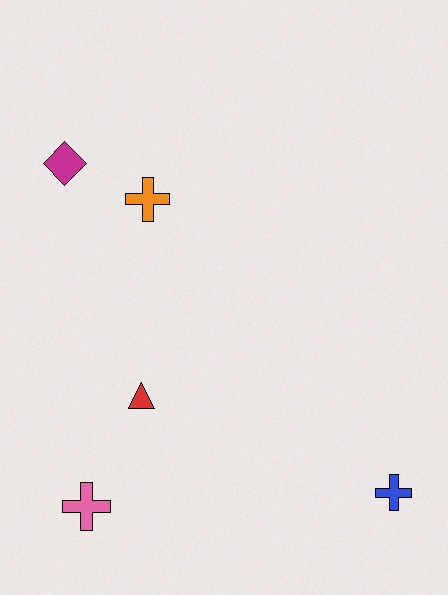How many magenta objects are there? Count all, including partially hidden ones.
There is 1 magenta object.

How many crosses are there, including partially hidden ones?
There are 3 crosses.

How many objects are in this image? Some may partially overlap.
There are 5 objects.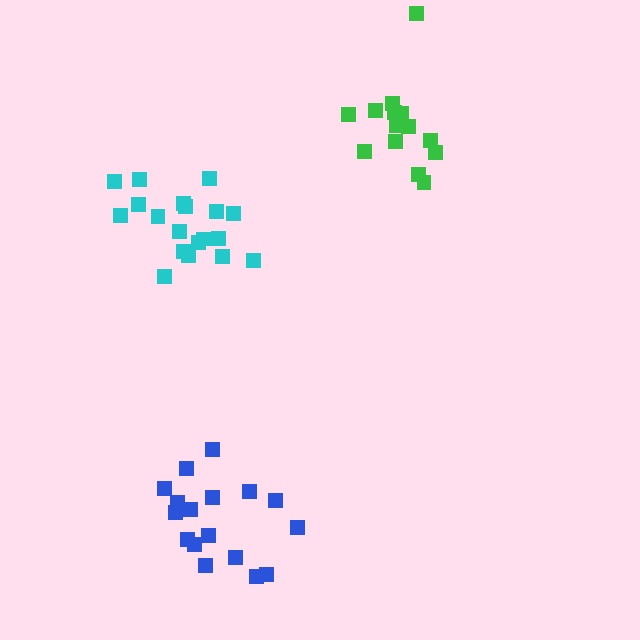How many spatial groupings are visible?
There are 3 spatial groupings.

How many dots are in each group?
Group 1: 19 dots, Group 2: 14 dots, Group 3: 17 dots (50 total).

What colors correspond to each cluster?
The clusters are colored: cyan, green, blue.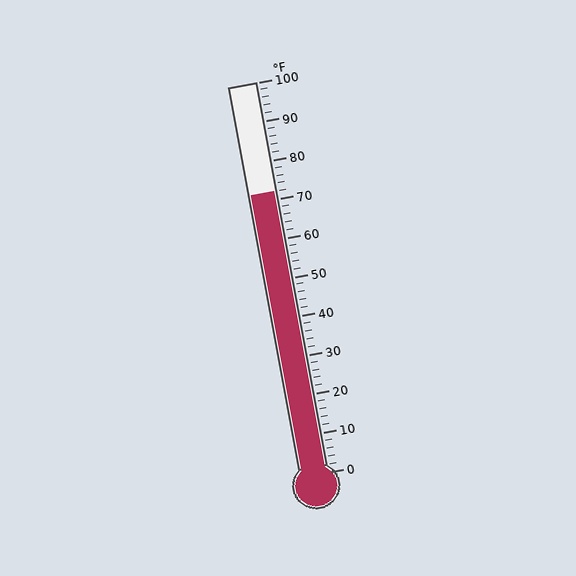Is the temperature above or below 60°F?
The temperature is above 60°F.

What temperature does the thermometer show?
The thermometer shows approximately 72°F.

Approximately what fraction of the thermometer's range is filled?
The thermometer is filled to approximately 70% of its range.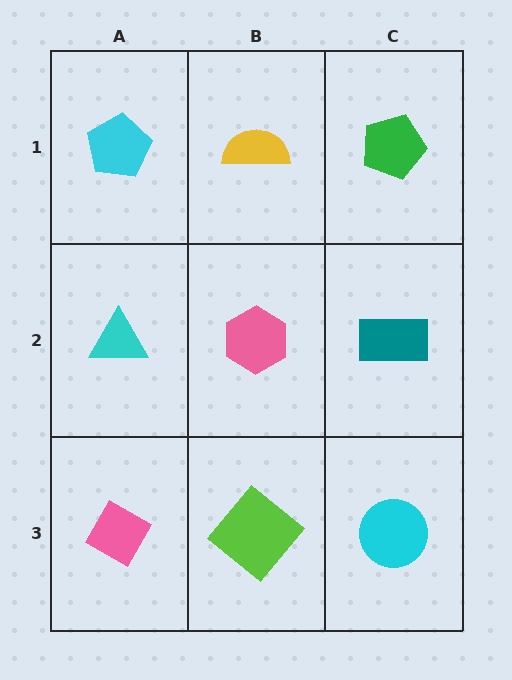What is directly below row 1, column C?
A teal rectangle.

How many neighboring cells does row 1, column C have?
2.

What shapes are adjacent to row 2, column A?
A cyan pentagon (row 1, column A), a pink diamond (row 3, column A), a pink hexagon (row 2, column B).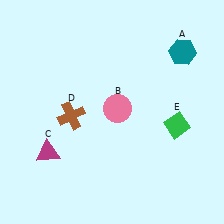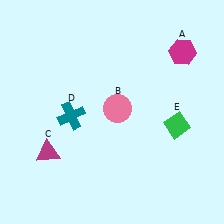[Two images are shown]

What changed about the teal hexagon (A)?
In Image 1, A is teal. In Image 2, it changed to magenta.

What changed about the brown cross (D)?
In Image 1, D is brown. In Image 2, it changed to teal.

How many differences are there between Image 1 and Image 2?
There are 2 differences between the two images.